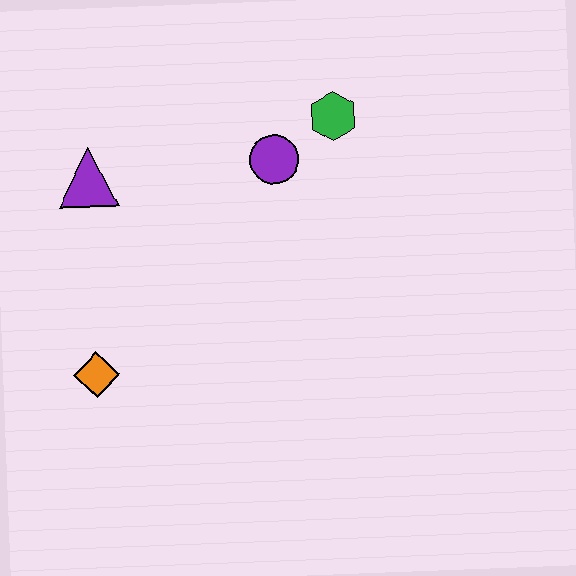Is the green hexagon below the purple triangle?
No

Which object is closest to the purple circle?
The green hexagon is closest to the purple circle.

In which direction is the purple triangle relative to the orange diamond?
The purple triangle is above the orange diamond.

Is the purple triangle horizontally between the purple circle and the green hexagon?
No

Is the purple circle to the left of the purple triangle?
No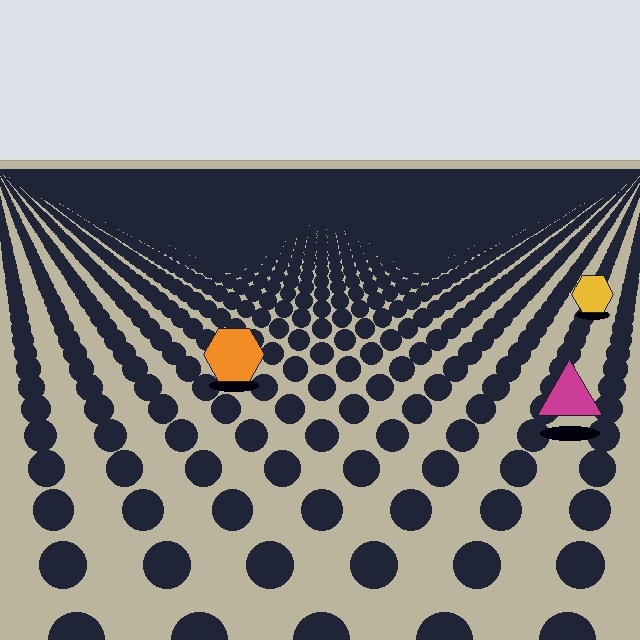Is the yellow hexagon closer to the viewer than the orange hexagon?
No. The orange hexagon is closer — you can tell from the texture gradient: the ground texture is coarser near it.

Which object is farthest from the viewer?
The yellow hexagon is farthest from the viewer. It appears smaller and the ground texture around it is denser.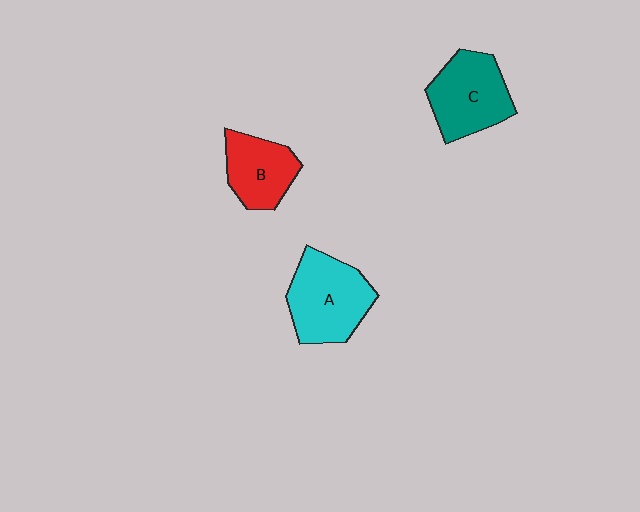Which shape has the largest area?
Shape A (cyan).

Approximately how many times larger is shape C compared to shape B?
Approximately 1.3 times.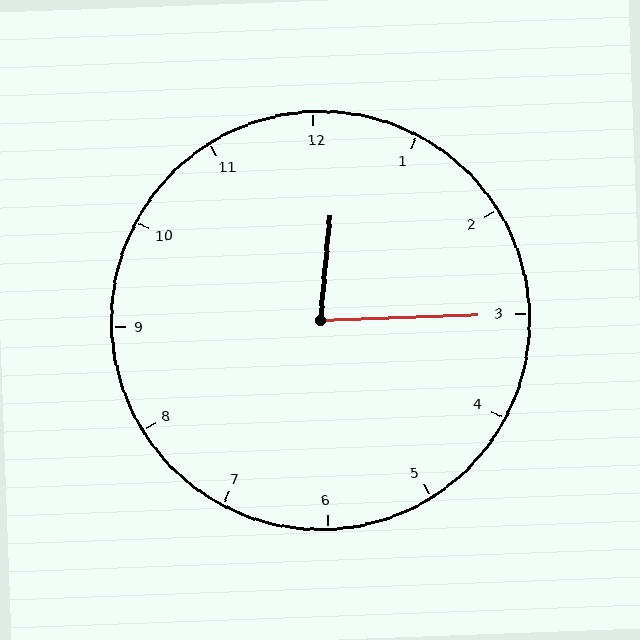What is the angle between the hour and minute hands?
Approximately 82 degrees.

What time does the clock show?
12:15.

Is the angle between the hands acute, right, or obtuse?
It is acute.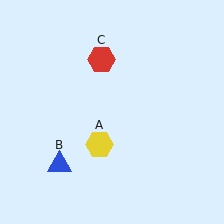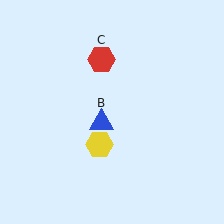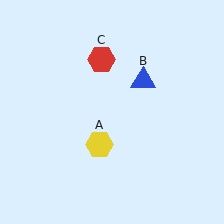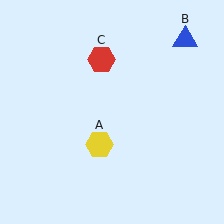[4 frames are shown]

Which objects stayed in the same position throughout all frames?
Yellow hexagon (object A) and red hexagon (object C) remained stationary.